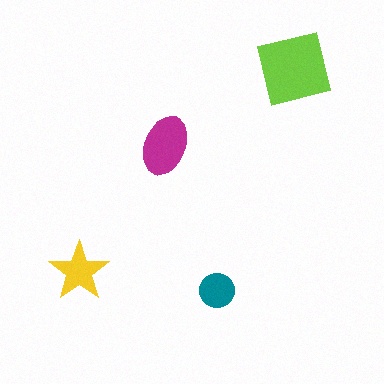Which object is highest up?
The lime square is topmost.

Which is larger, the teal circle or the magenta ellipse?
The magenta ellipse.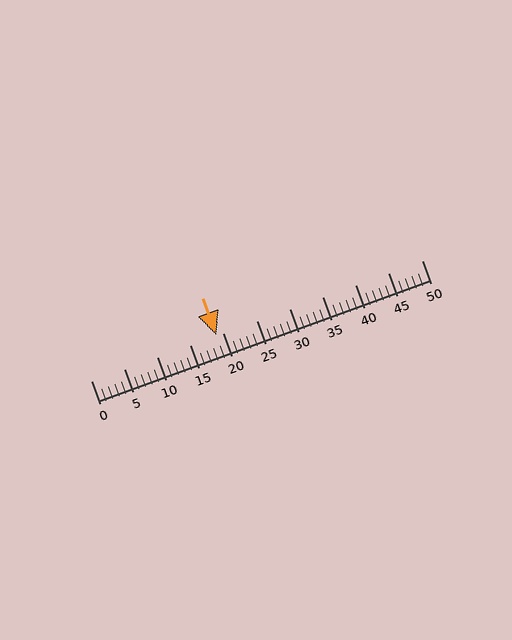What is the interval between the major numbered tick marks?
The major tick marks are spaced 5 units apart.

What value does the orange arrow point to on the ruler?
The orange arrow points to approximately 19.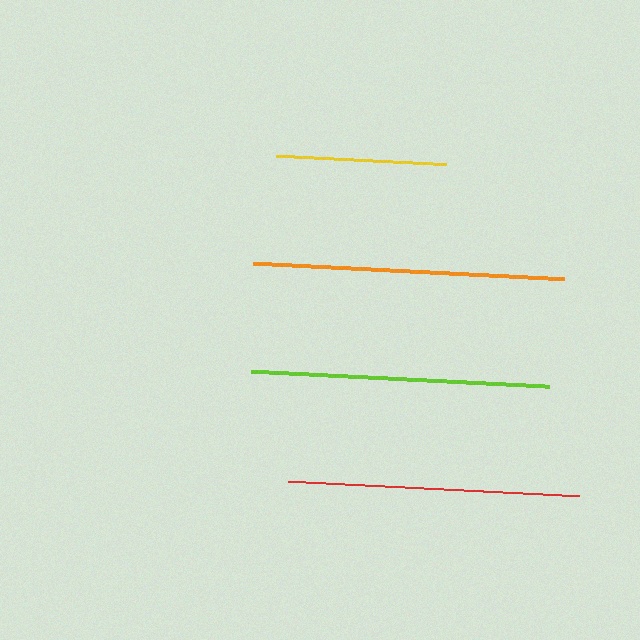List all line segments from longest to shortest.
From longest to shortest: orange, lime, red, yellow.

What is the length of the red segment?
The red segment is approximately 292 pixels long.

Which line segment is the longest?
The orange line is the longest at approximately 313 pixels.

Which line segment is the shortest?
The yellow line is the shortest at approximately 170 pixels.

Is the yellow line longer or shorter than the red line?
The red line is longer than the yellow line.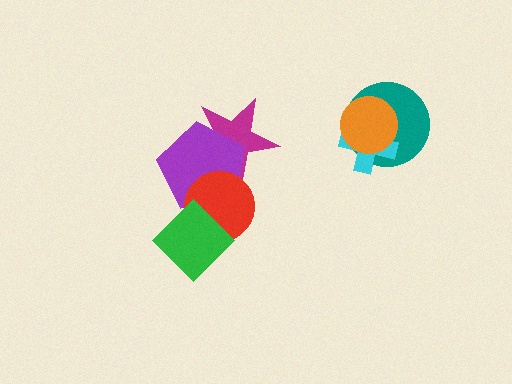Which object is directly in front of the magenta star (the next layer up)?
The purple pentagon is directly in front of the magenta star.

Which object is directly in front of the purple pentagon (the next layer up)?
The red circle is directly in front of the purple pentagon.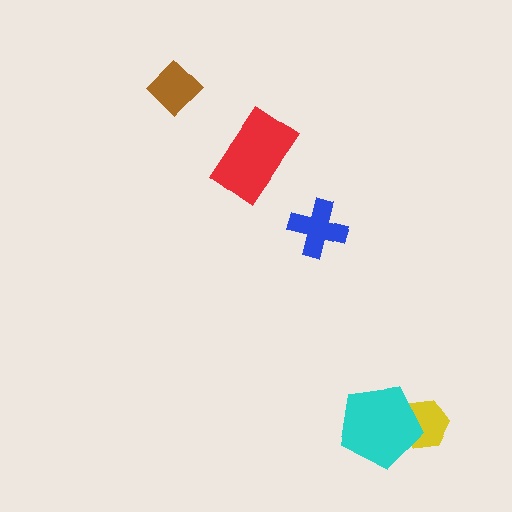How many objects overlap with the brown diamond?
0 objects overlap with the brown diamond.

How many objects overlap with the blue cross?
0 objects overlap with the blue cross.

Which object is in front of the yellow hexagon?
The cyan pentagon is in front of the yellow hexagon.